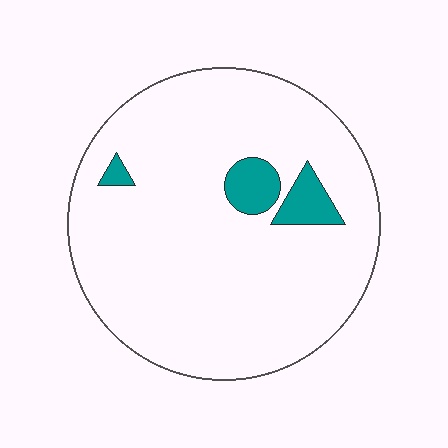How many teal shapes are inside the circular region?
3.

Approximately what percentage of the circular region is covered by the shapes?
Approximately 5%.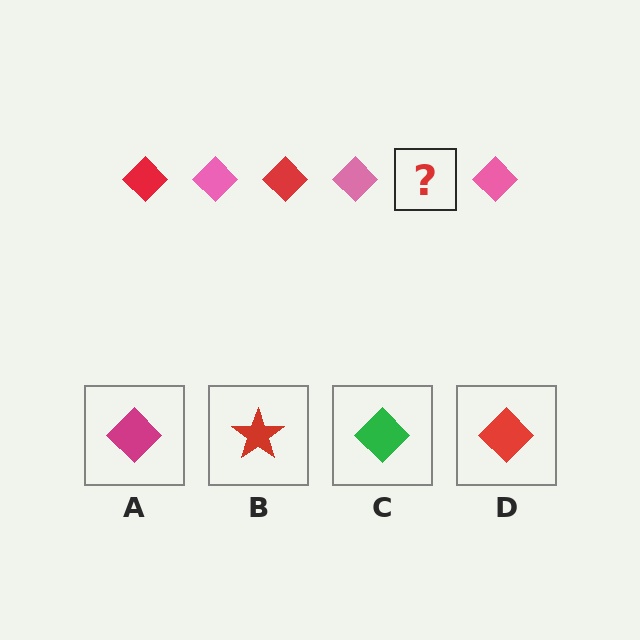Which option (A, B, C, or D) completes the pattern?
D.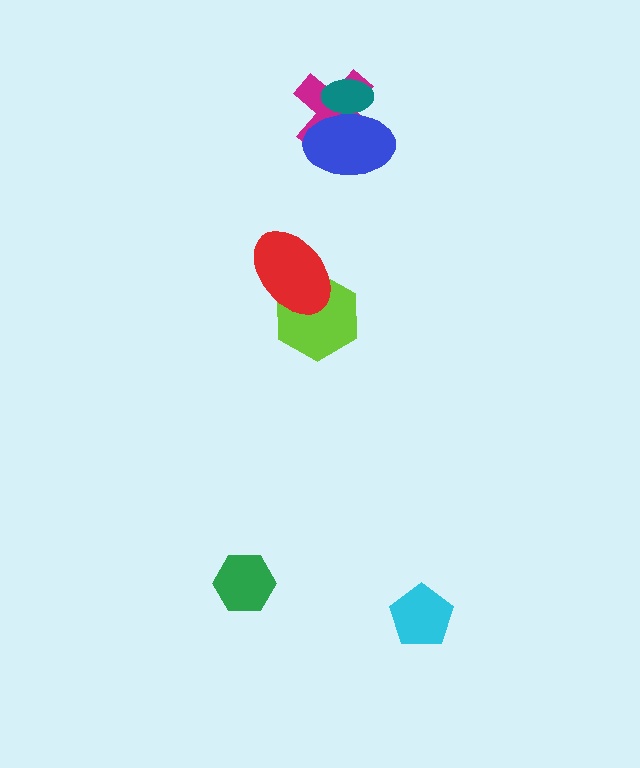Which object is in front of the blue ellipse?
The teal ellipse is in front of the blue ellipse.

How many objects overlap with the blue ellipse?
2 objects overlap with the blue ellipse.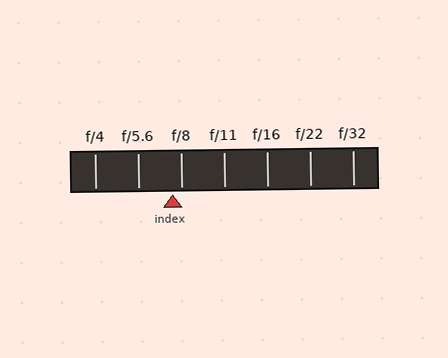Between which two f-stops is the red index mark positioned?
The index mark is between f/5.6 and f/8.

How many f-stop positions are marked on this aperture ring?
There are 7 f-stop positions marked.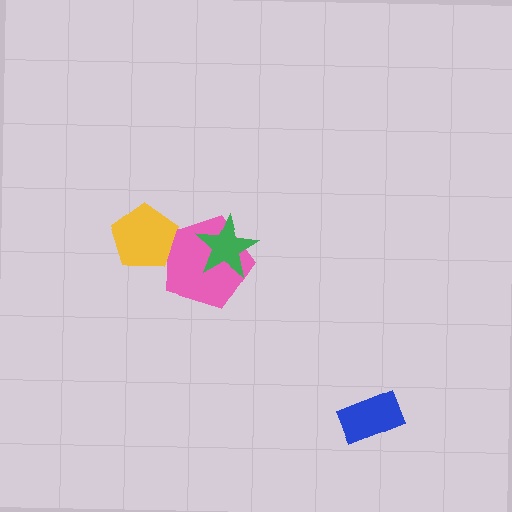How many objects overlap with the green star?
1 object overlaps with the green star.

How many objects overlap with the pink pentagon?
2 objects overlap with the pink pentagon.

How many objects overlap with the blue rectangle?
0 objects overlap with the blue rectangle.